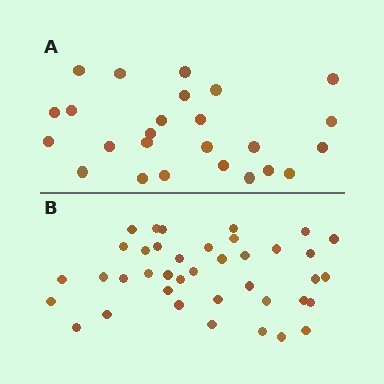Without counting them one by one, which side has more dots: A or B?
Region B (the bottom region) has more dots.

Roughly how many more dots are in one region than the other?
Region B has approximately 15 more dots than region A.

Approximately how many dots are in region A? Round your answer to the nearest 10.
About 20 dots. (The exact count is 25, which rounds to 20.)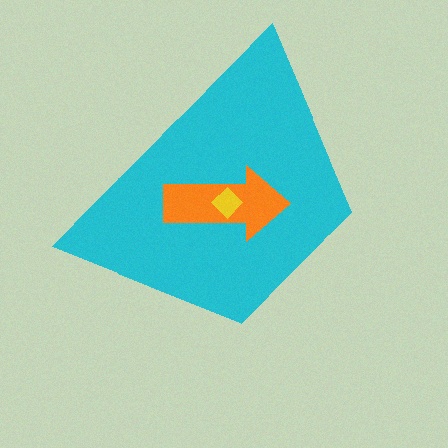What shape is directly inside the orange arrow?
The yellow diamond.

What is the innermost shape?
The yellow diamond.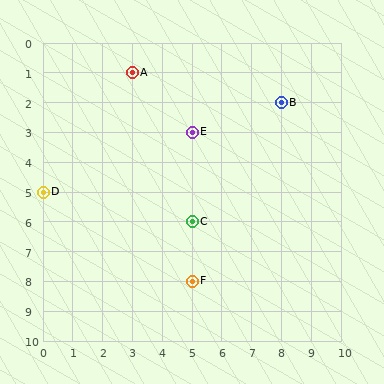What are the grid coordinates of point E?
Point E is at grid coordinates (5, 3).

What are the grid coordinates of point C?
Point C is at grid coordinates (5, 6).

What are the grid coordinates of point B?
Point B is at grid coordinates (8, 2).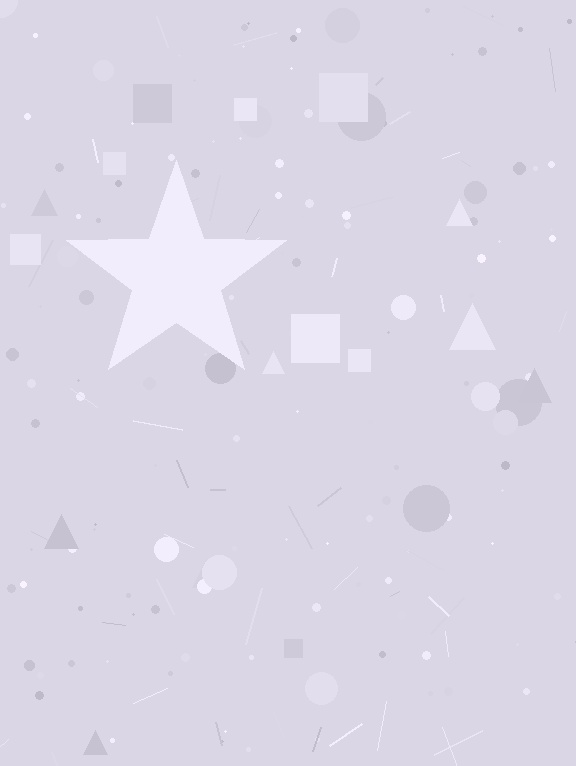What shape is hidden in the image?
A star is hidden in the image.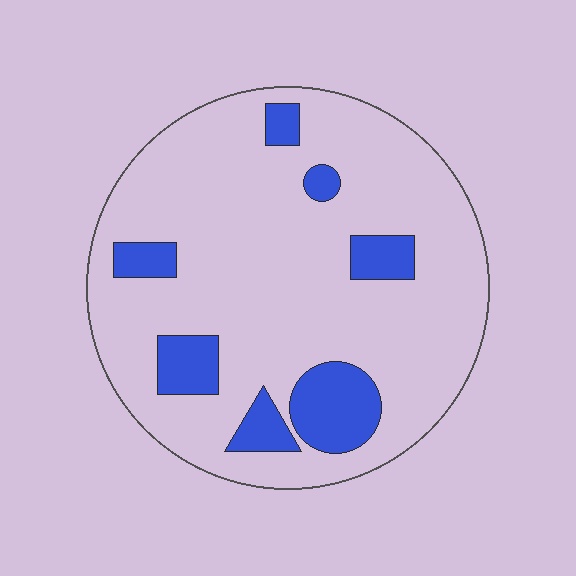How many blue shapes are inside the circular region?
7.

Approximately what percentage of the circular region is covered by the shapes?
Approximately 15%.